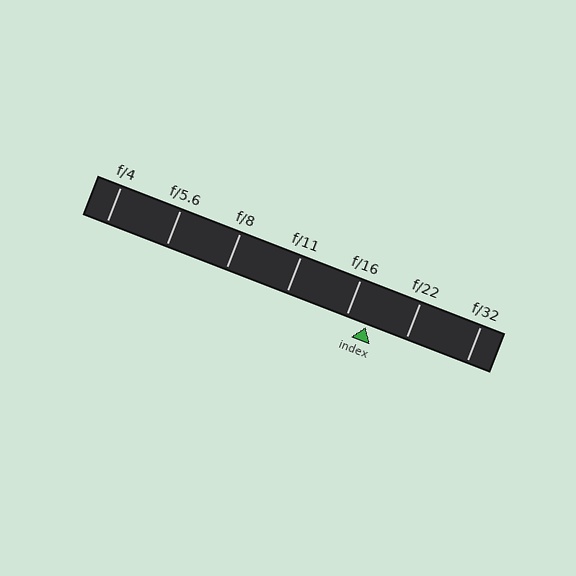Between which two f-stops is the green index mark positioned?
The index mark is between f/16 and f/22.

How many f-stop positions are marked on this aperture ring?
There are 7 f-stop positions marked.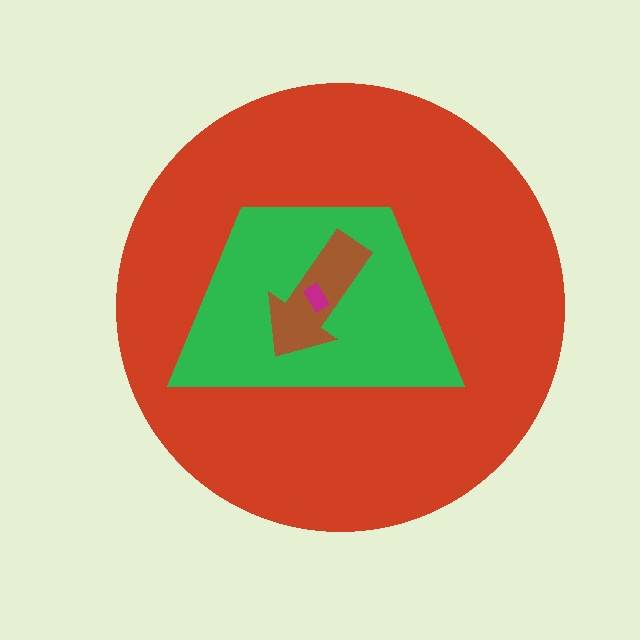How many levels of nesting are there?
4.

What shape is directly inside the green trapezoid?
The brown arrow.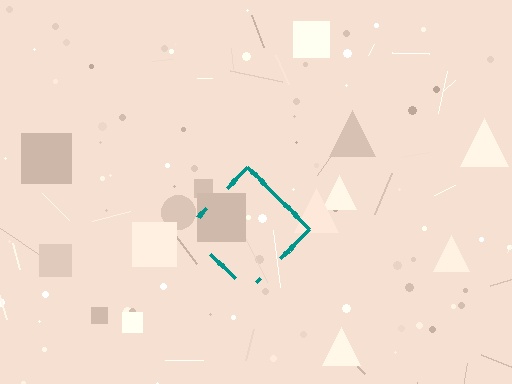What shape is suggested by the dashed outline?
The dashed outline suggests a diamond.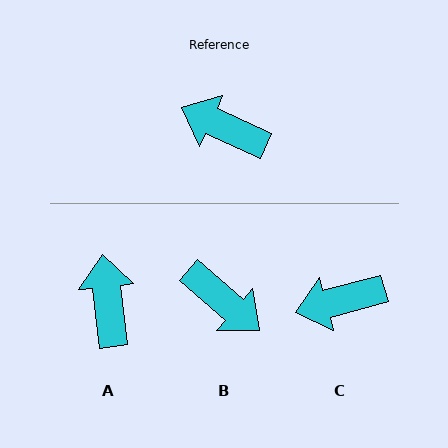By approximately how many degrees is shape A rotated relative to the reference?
Approximately 59 degrees clockwise.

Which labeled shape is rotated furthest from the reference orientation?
B, about 164 degrees away.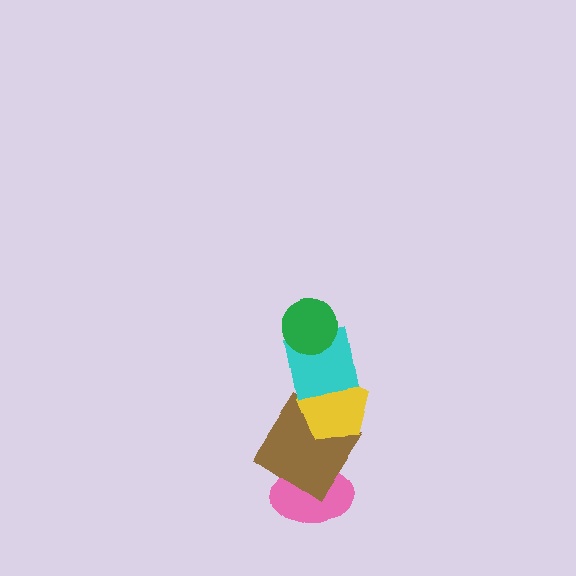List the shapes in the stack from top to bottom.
From top to bottom: the green circle, the cyan square, the yellow pentagon, the brown diamond, the pink ellipse.